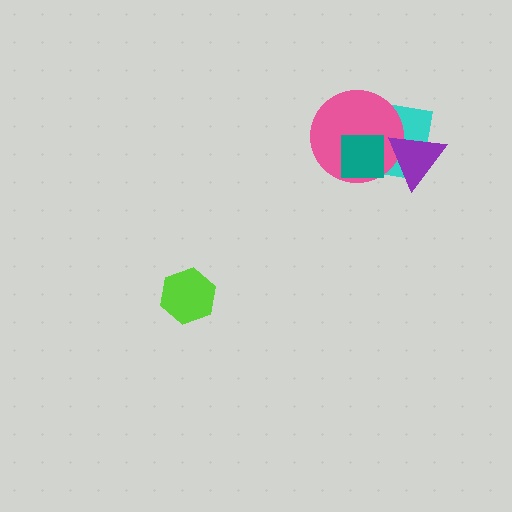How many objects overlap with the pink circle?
3 objects overlap with the pink circle.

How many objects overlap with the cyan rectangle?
3 objects overlap with the cyan rectangle.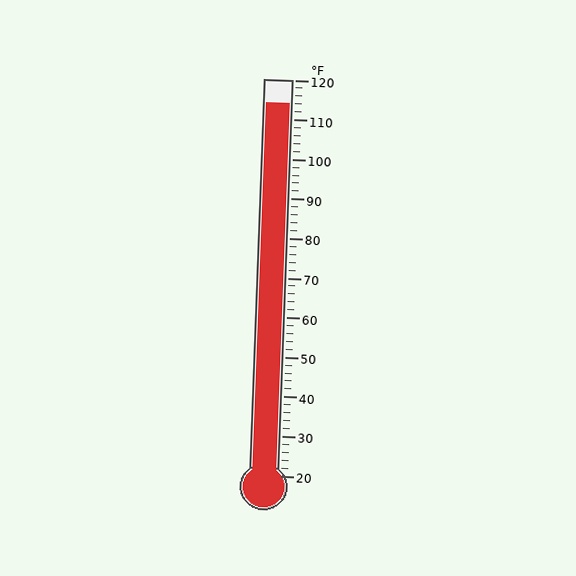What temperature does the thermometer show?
The thermometer shows approximately 114°F.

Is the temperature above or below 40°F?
The temperature is above 40°F.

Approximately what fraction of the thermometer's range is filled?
The thermometer is filled to approximately 95% of its range.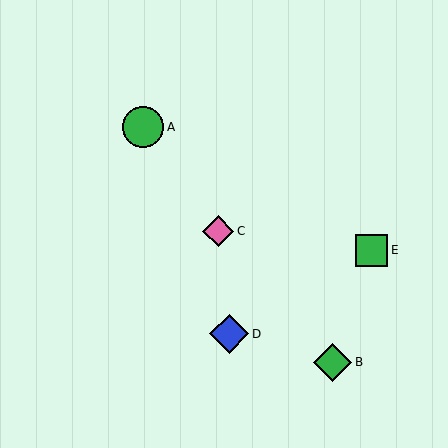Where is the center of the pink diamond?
The center of the pink diamond is at (218, 231).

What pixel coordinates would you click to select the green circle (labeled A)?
Click at (143, 127) to select the green circle A.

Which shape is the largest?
The green circle (labeled A) is the largest.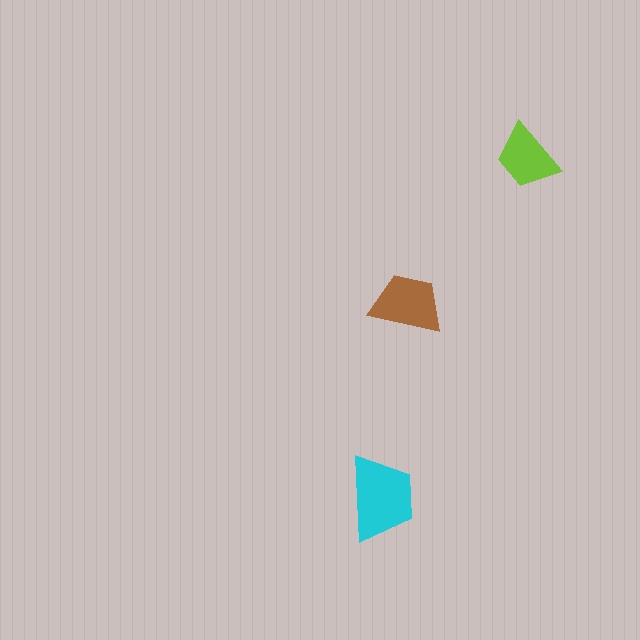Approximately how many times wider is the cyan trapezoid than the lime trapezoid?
About 1.5 times wider.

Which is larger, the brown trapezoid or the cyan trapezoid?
The cyan one.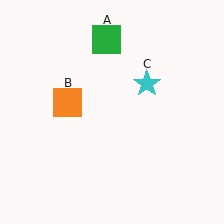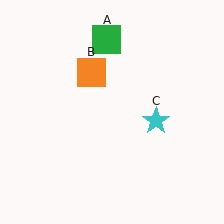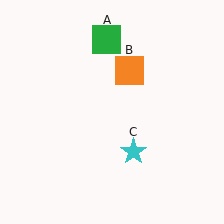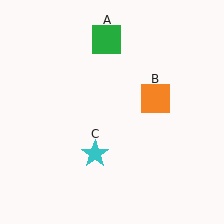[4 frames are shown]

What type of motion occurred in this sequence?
The orange square (object B), cyan star (object C) rotated clockwise around the center of the scene.